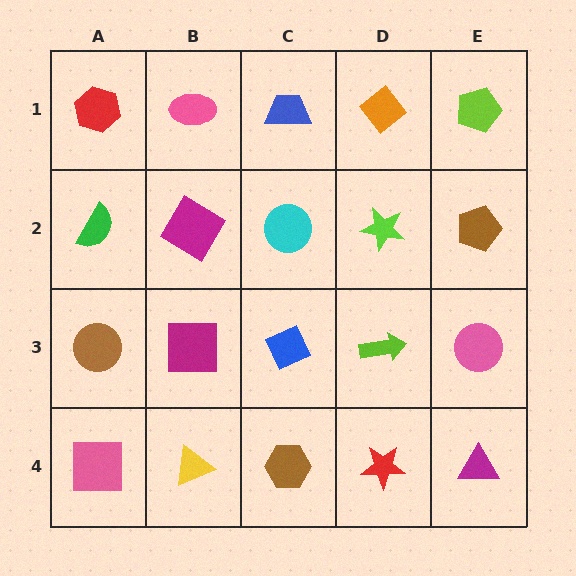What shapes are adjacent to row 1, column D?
A lime star (row 2, column D), a blue trapezoid (row 1, column C), a lime pentagon (row 1, column E).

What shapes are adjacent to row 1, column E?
A brown pentagon (row 2, column E), an orange diamond (row 1, column D).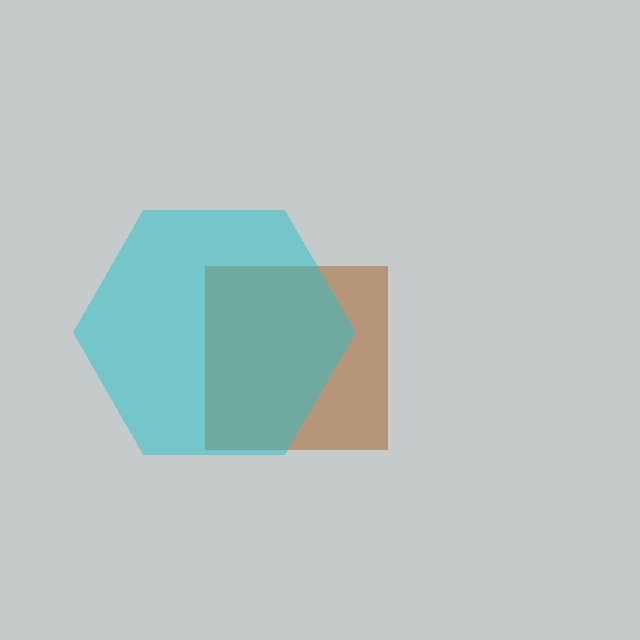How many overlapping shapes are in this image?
There are 2 overlapping shapes in the image.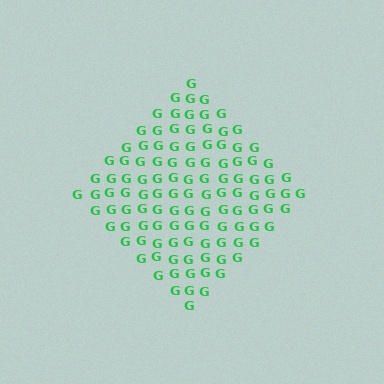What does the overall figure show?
The overall figure shows a diamond.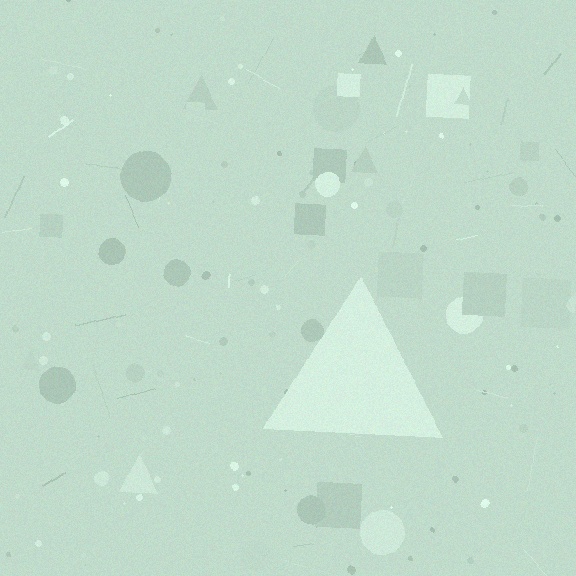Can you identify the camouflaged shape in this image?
The camouflaged shape is a triangle.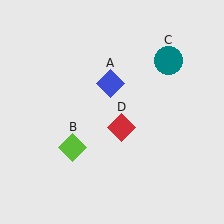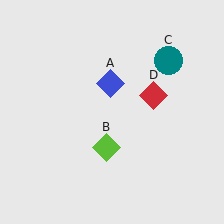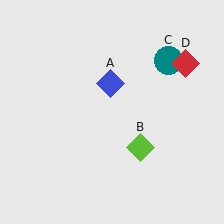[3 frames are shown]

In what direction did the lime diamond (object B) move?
The lime diamond (object B) moved right.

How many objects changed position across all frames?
2 objects changed position: lime diamond (object B), red diamond (object D).